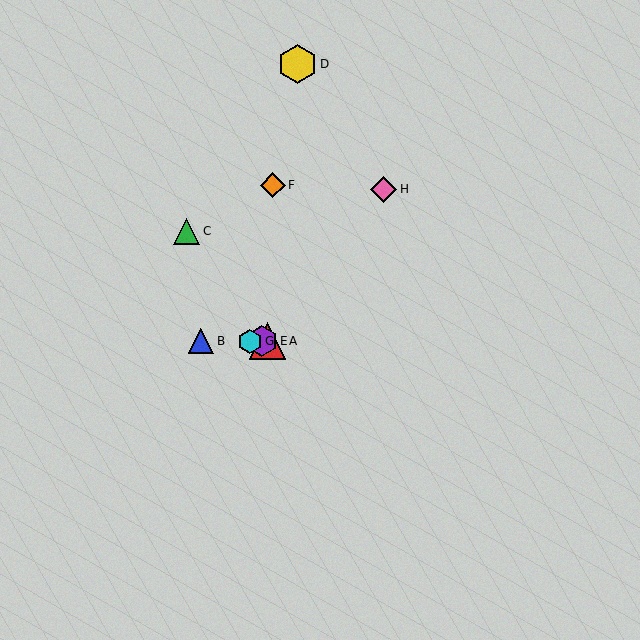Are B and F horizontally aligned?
No, B is at y≈341 and F is at y≈185.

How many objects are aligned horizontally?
4 objects (A, B, E, G) are aligned horizontally.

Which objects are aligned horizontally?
Objects A, B, E, G are aligned horizontally.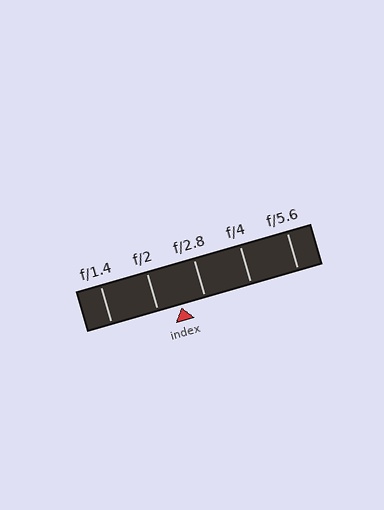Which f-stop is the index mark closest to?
The index mark is closest to f/2.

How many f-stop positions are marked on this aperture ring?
There are 5 f-stop positions marked.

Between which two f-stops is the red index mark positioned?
The index mark is between f/2 and f/2.8.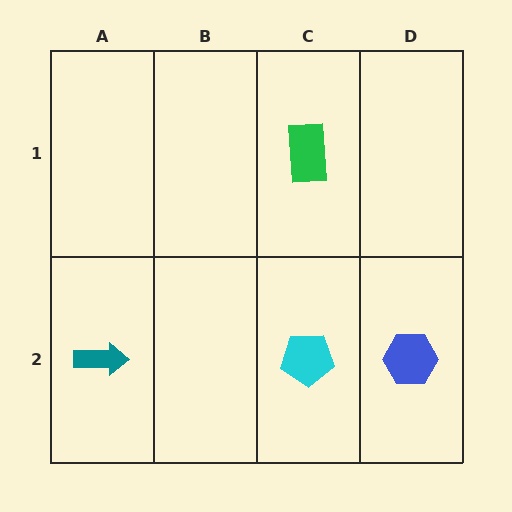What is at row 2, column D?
A blue hexagon.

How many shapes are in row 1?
1 shape.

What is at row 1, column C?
A green rectangle.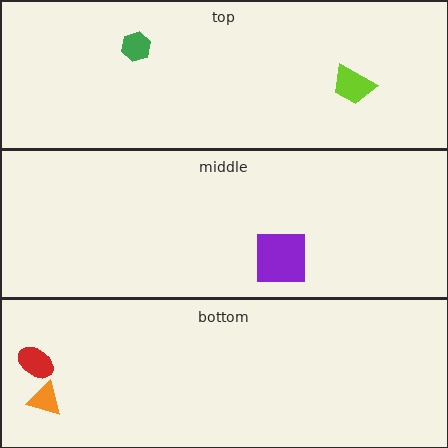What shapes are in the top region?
The green hexagon, the lime trapezoid.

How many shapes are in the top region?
2.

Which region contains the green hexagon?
The top region.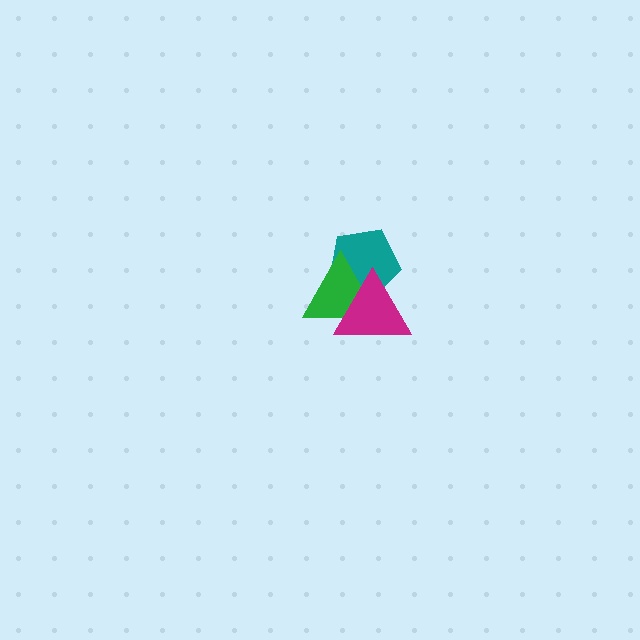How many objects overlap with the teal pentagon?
2 objects overlap with the teal pentagon.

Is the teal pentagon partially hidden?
Yes, it is partially covered by another shape.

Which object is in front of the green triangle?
The magenta triangle is in front of the green triangle.